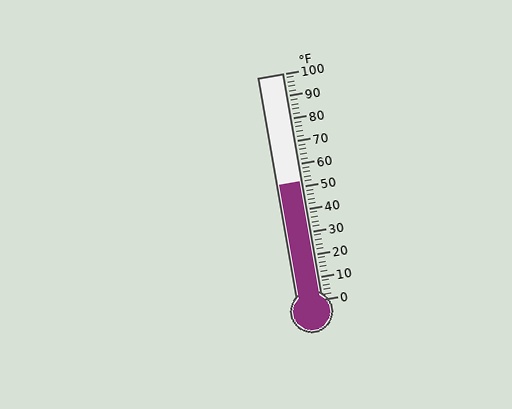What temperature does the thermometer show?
The thermometer shows approximately 52°F.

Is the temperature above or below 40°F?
The temperature is above 40°F.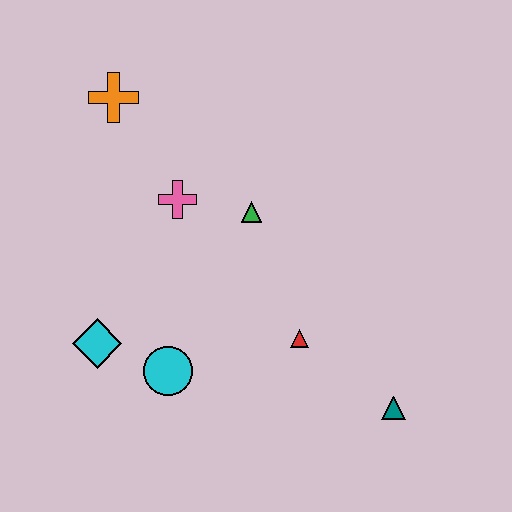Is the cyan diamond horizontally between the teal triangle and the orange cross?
No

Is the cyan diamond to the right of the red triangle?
No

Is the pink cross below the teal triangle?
No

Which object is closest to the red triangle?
The teal triangle is closest to the red triangle.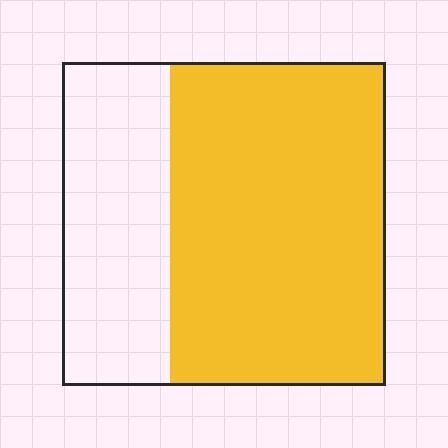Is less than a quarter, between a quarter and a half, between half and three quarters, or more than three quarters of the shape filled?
Between half and three quarters.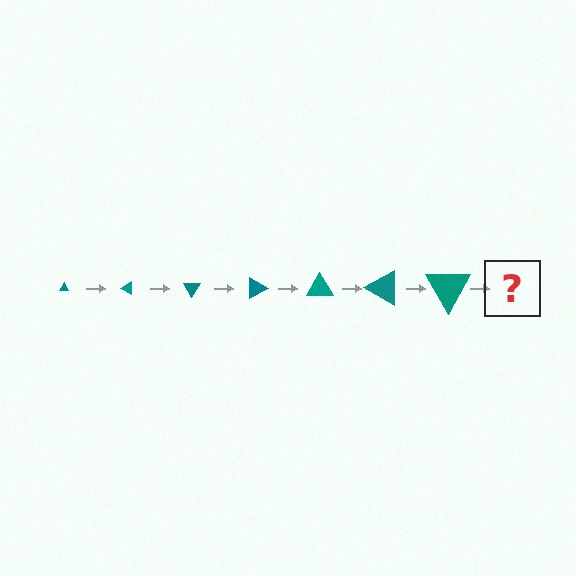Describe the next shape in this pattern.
It should be a triangle, larger than the previous one and rotated 210 degrees from the start.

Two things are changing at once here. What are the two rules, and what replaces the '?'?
The two rules are that the triangle grows larger each step and it rotates 30 degrees each step. The '?' should be a triangle, larger than the previous one and rotated 210 degrees from the start.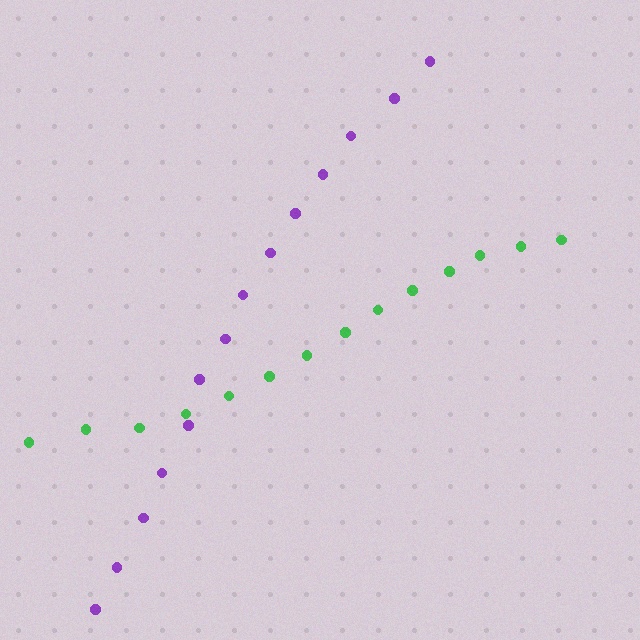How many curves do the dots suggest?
There are 2 distinct paths.